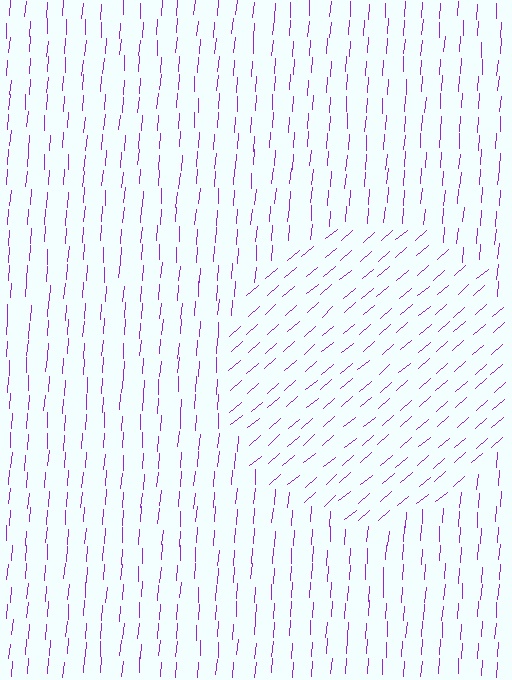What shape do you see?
I see a circle.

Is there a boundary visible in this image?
Yes, there is a texture boundary formed by a change in line orientation.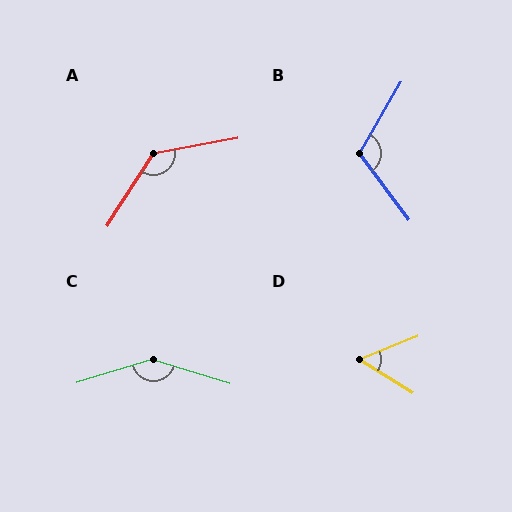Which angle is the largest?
C, at approximately 146 degrees.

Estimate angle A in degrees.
Approximately 133 degrees.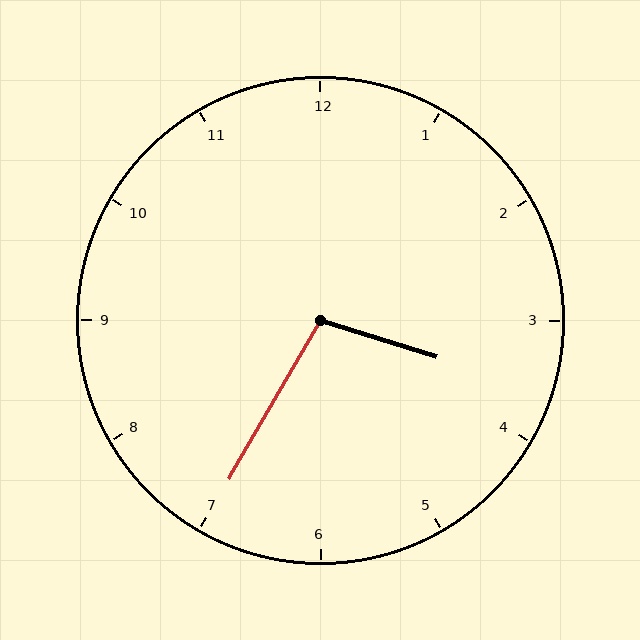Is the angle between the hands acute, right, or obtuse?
It is obtuse.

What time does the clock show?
3:35.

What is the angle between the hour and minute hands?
Approximately 102 degrees.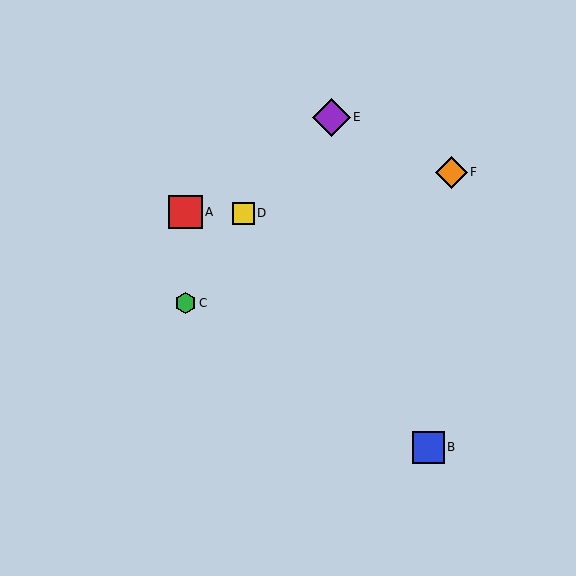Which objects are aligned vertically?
Objects A, C are aligned vertically.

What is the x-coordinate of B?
Object B is at x≈428.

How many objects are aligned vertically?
2 objects (A, C) are aligned vertically.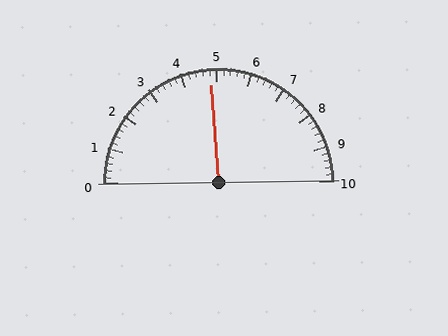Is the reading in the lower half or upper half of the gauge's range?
The reading is in the lower half of the range (0 to 10).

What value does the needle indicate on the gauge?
The needle indicates approximately 4.8.